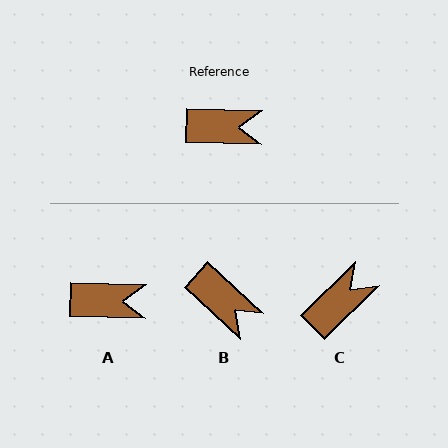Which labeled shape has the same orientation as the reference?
A.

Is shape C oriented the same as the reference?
No, it is off by about 46 degrees.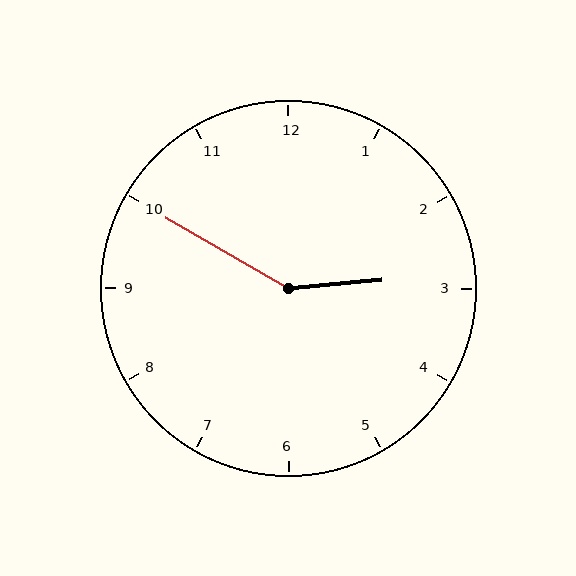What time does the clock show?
2:50.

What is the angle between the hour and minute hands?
Approximately 145 degrees.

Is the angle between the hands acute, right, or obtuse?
It is obtuse.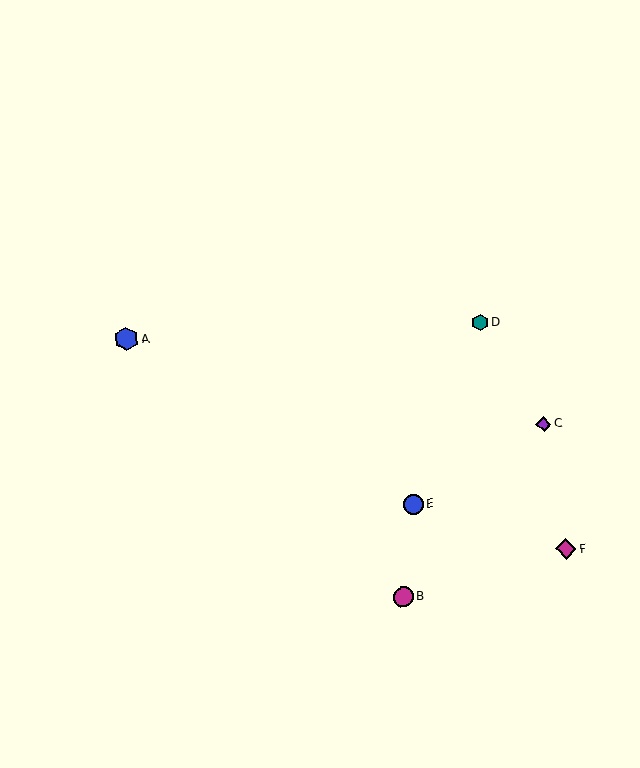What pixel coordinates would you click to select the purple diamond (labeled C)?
Click at (544, 424) to select the purple diamond C.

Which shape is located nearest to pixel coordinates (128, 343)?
The blue hexagon (labeled A) at (126, 339) is nearest to that location.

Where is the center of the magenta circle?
The center of the magenta circle is at (403, 597).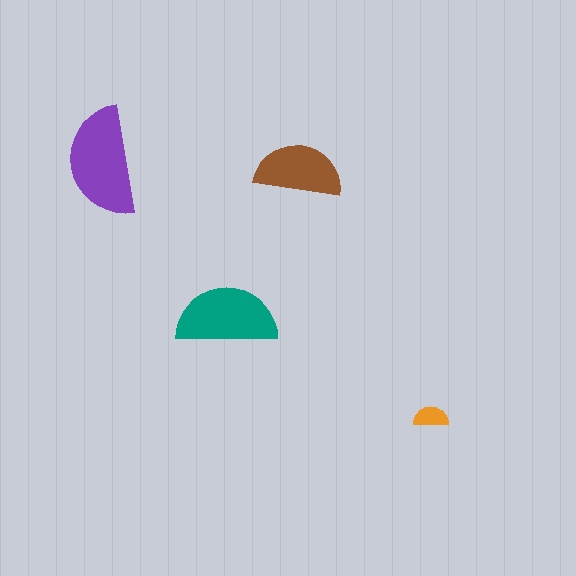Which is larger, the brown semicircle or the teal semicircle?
The teal one.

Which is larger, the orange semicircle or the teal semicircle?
The teal one.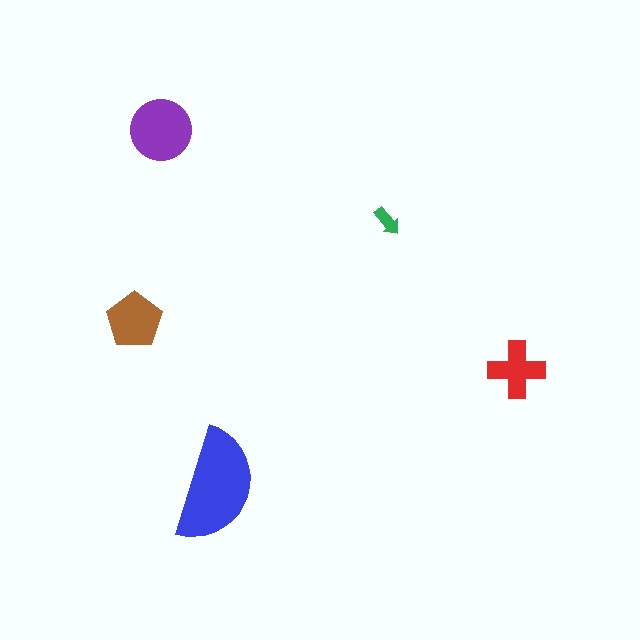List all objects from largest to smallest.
The blue semicircle, the purple circle, the brown pentagon, the red cross, the green arrow.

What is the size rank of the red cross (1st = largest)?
4th.